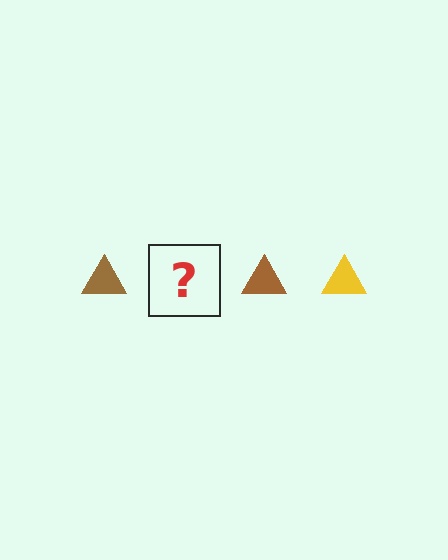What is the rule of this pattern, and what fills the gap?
The rule is that the pattern cycles through brown, yellow triangles. The gap should be filled with a yellow triangle.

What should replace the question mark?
The question mark should be replaced with a yellow triangle.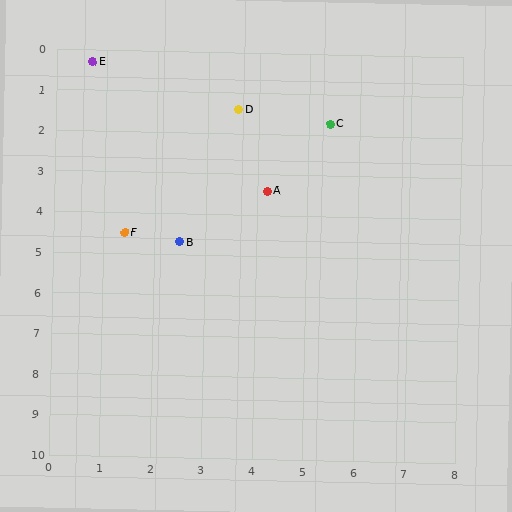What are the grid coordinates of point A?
Point A is at approximately (4.2, 3.4).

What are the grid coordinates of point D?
Point D is at approximately (3.6, 1.4).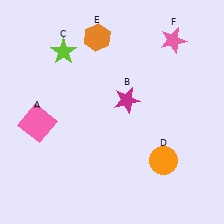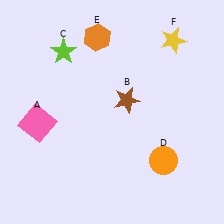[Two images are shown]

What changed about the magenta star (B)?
In Image 1, B is magenta. In Image 2, it changed to brown.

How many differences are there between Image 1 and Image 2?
There are 2 differences between the two images.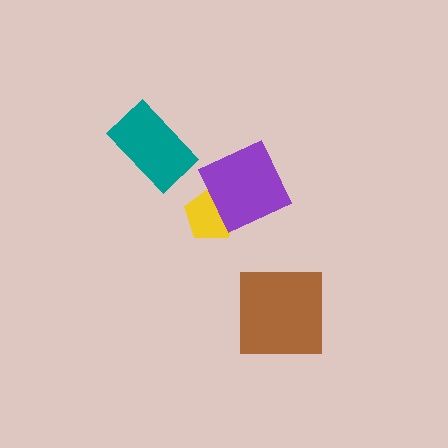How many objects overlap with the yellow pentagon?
1 object overlaps with the yellow pentagon.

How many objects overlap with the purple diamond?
1 object overlaps with the purple diamond.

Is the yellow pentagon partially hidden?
Yes, it is partially covered by another shape.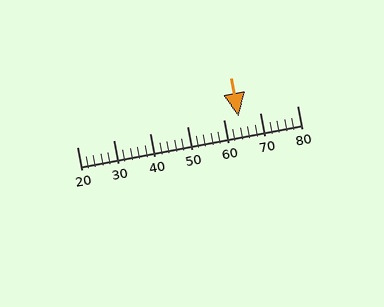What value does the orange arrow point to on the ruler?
The orange arrow points to approximately 64.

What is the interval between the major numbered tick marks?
The major tick marks are spaced 10 units apart.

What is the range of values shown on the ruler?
The ruler shows values from 20 to 80.